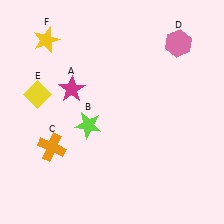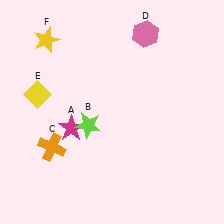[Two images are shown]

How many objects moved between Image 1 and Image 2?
2 objects moved between the two images.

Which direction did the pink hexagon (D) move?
The pink hexagon (D) moved left.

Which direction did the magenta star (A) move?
The magenta star (A) moved down.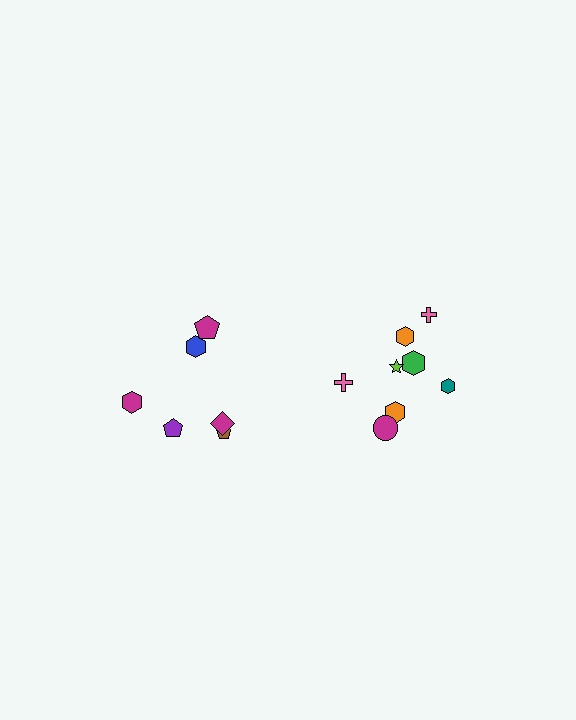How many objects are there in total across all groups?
There are 14 objects.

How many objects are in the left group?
There are 6 objects.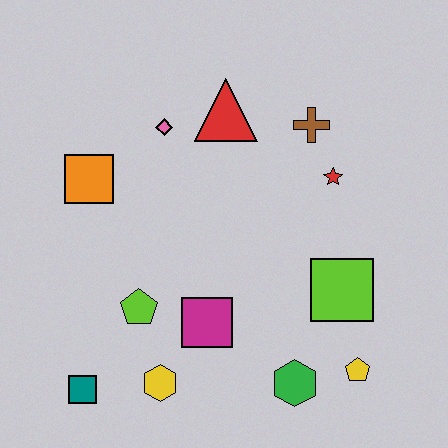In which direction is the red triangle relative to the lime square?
The red triangle is above the lime square.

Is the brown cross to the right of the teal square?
Yes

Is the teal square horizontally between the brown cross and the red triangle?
No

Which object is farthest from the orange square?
The yellow pentagon is farthest from the orange square.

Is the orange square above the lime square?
Yes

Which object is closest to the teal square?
The yellow hexagon is closest to the teal square.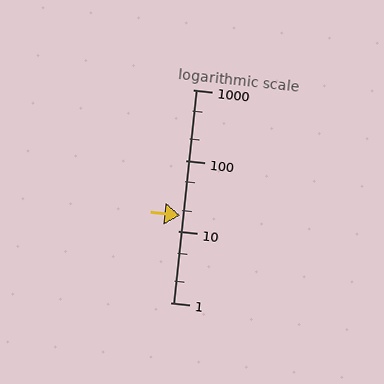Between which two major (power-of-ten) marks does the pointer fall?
The pointer is between 10 and 100.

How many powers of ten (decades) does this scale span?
The scale spans 3 decades, from 1 to 1000.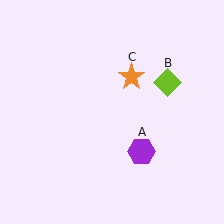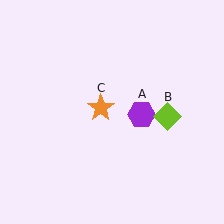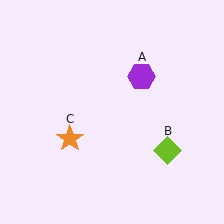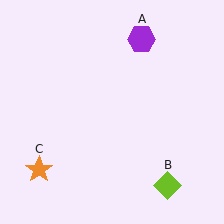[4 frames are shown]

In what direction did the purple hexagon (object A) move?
The purple hexagon (object A) moved up.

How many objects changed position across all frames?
3 objects changed position: purple hexagon (object A), lime diamond (object B), orange star (object C).